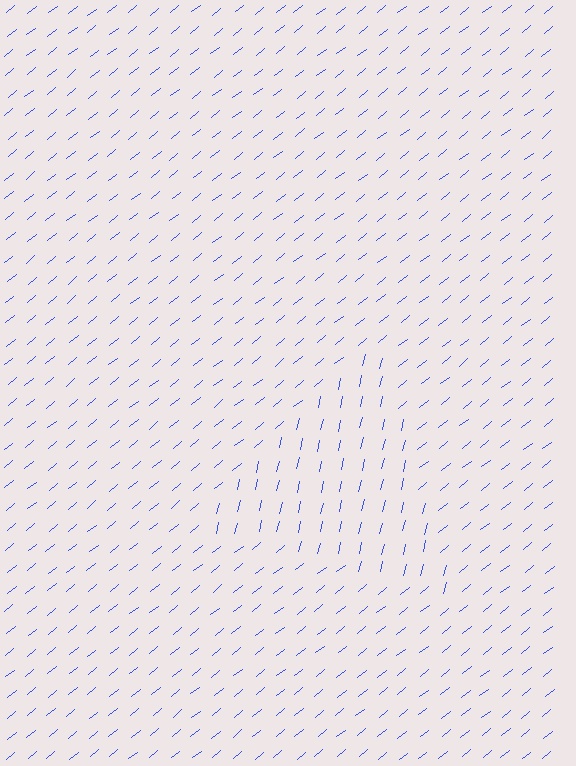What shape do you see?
I see a triangle.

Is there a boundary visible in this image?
Yes, there is a texture boundary formed by a change in line orientation.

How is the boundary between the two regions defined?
The boundary is defined purely by a change in line orientation (approximately 38 degrees difference). All lines are the same color and thickness.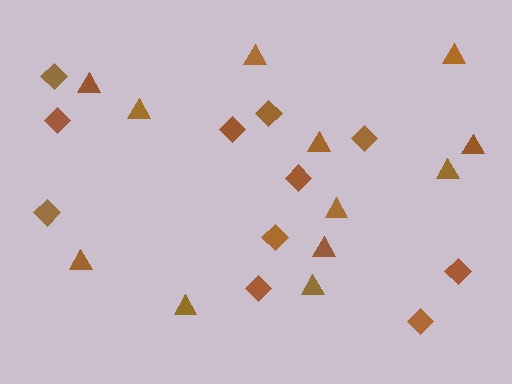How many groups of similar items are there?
There are 2 groups: one group of diamonds (11) and one group of triangles (12).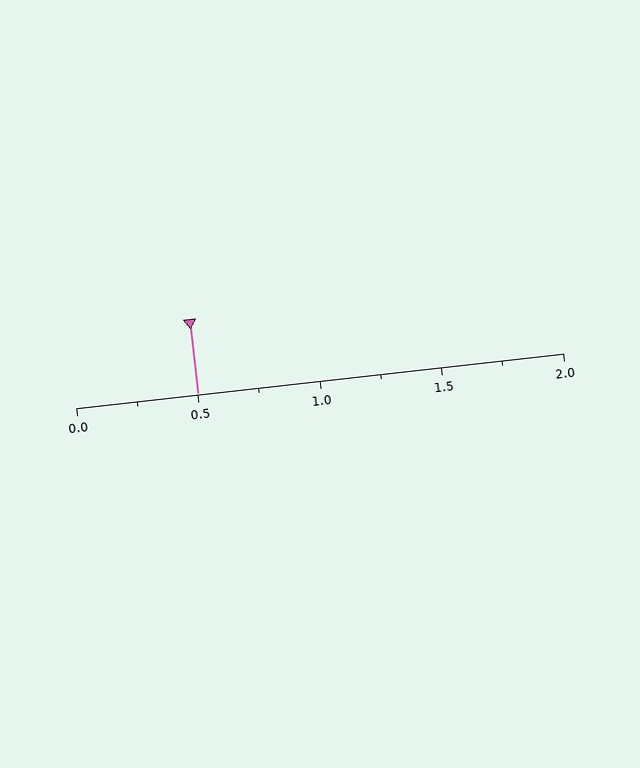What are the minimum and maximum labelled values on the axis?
The axis runs from 0.0 to 2.0.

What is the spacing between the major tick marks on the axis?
The major ticks are spaced 0.5 apart.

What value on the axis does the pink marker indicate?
The marker indicates approximately 0.5.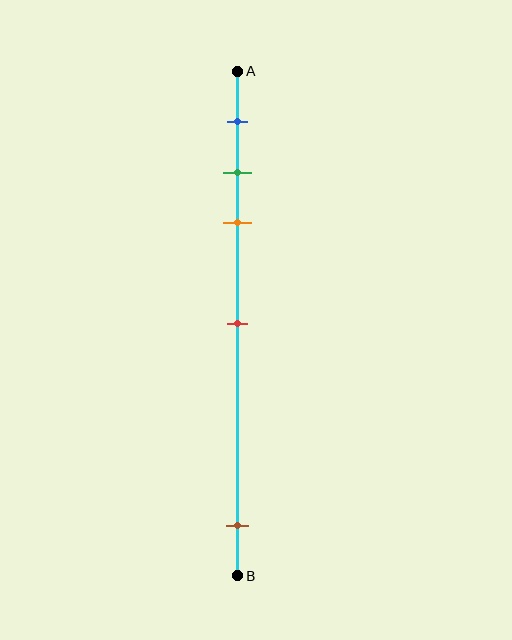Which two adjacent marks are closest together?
The green and orange marks are the closest adjacent pair.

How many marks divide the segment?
There are 5 marks dividing the segment.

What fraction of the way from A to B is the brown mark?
The brown mark is approximately 90% (0.9) of the way from A to B.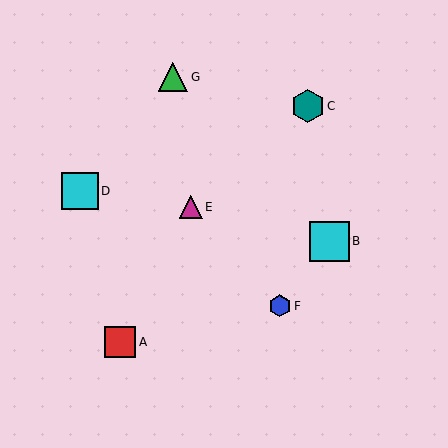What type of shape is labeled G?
Shape G is a green triangle.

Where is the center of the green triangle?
The center of the green triangle is at (173, 77).